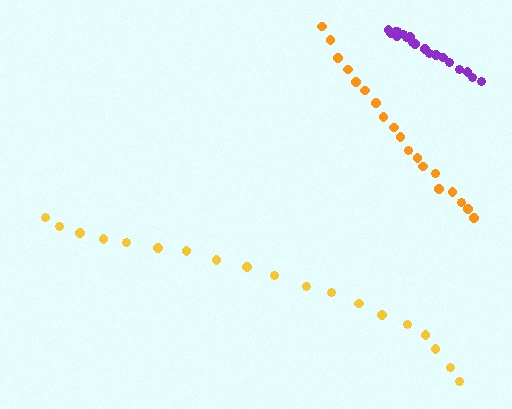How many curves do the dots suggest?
There are 3 distinct paths.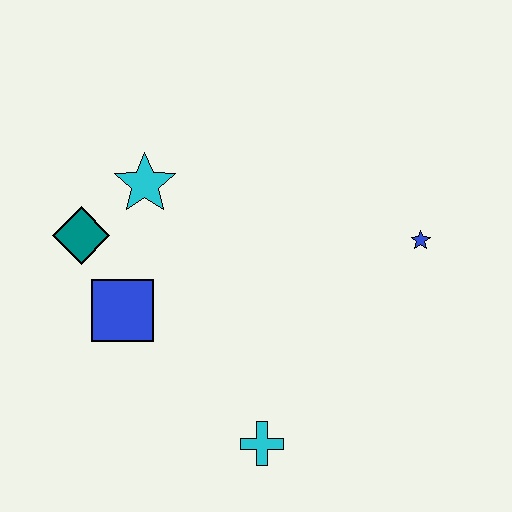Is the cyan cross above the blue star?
No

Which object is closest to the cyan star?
The teal diamond is closest to the cyan star.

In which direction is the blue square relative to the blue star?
The blue square is to the left of the blue star.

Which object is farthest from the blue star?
The teal diamond is farthest from the blue star.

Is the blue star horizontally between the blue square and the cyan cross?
No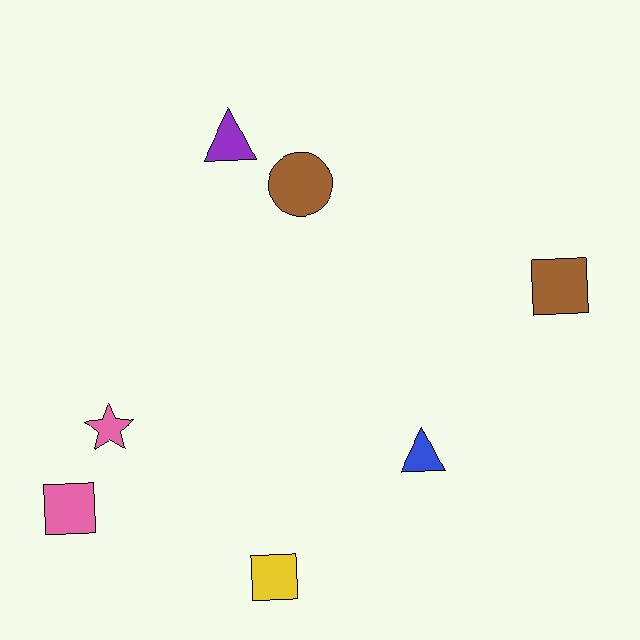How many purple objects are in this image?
There is 1 purple object.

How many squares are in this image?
There are 3 squares.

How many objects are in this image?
There are 7 objects.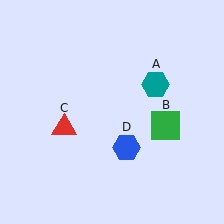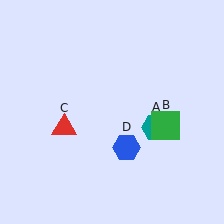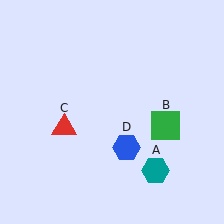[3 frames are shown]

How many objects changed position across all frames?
1 object changed position: teal hexagon (object A).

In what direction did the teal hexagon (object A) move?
The teal hexagon (object A) moved down.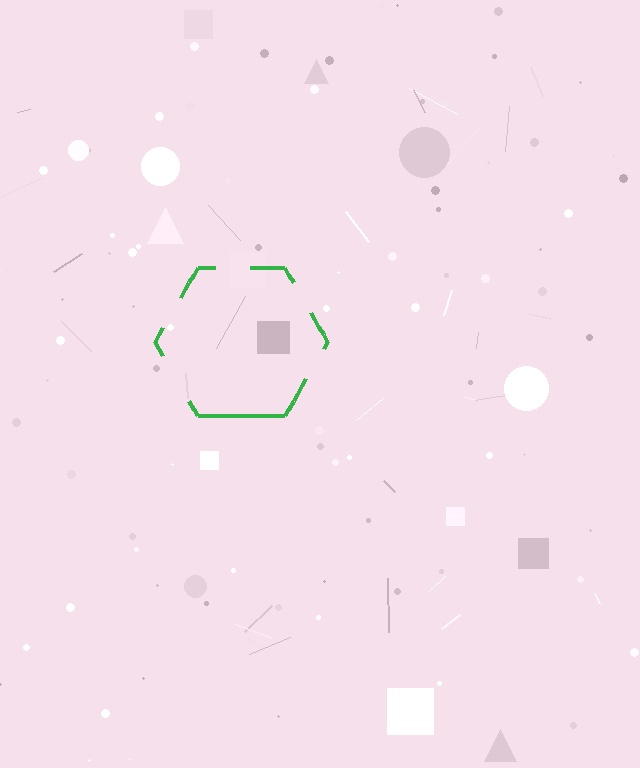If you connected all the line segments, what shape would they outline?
They would outline a hexagon.